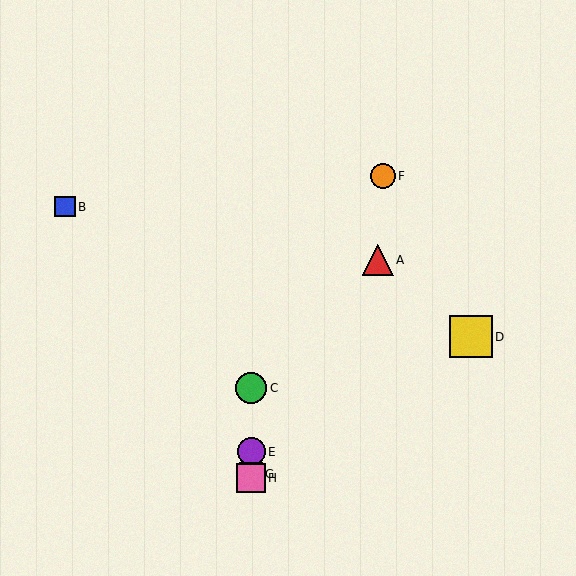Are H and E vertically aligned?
Yes, both are at x≈251.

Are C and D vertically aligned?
No, C is at x≈251 and D is at x≈471.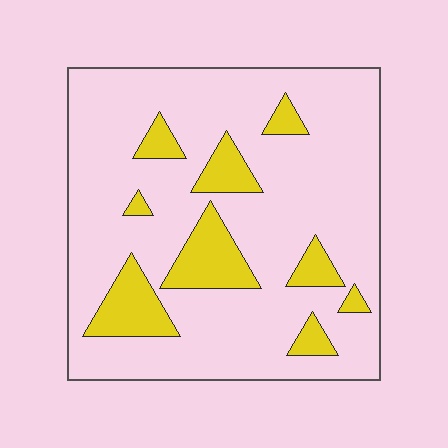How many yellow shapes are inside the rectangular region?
9.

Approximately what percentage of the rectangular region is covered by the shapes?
Approximately 20%.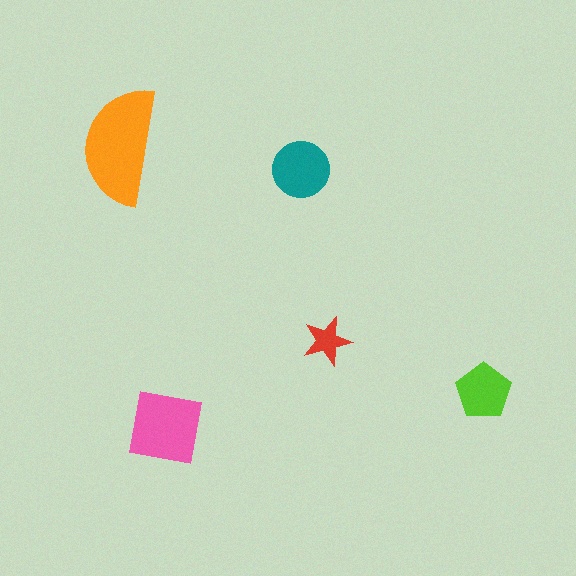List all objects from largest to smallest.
The orange semicircle, the pink square, the teal circle, the lime pentagon, the red star.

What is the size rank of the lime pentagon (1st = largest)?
4th.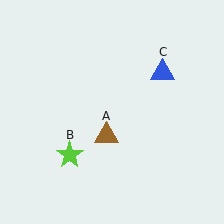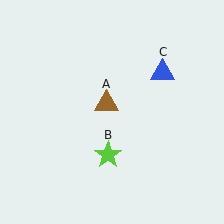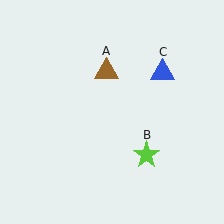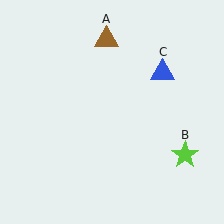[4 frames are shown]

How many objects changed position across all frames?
2 objects changed position: brown triangle (object A), lime star (object B).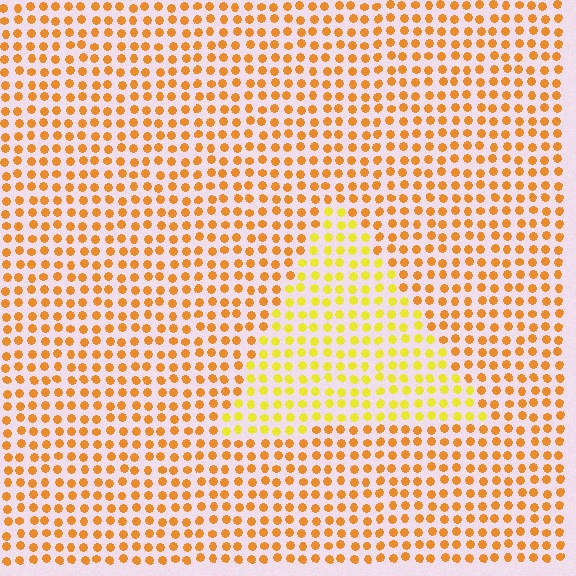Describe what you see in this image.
The image is filled with small orange elements in a uniform arrangement. A triangle-shaped region is visible where the elements are tinted to a slightly different hue, forming a subtle color boundary.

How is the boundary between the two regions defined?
The boundary is defined purely by a slight shift in hue (about 30 degrees). Spacing, size, and orientation are identical on both sides.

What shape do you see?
I see a triangle.